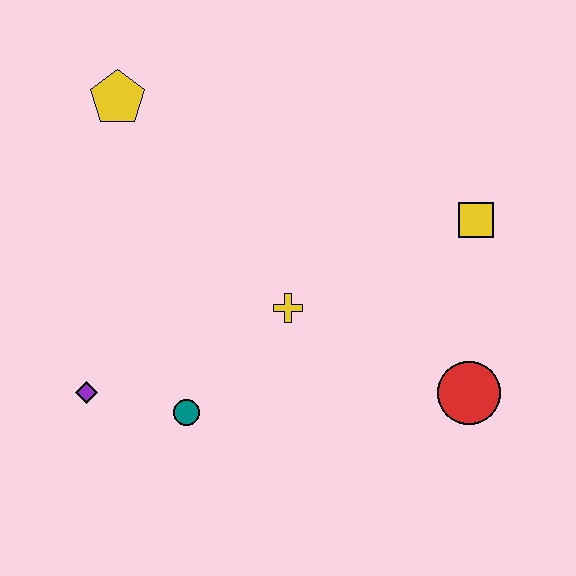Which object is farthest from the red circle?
The yellow pentagon is farthest from the red circle.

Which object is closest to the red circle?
The yellow square is closest to the red circle.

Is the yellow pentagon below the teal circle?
No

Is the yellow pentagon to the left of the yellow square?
Yes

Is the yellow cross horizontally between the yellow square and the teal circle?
Yes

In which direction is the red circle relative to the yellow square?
The red circle is below the yellow square.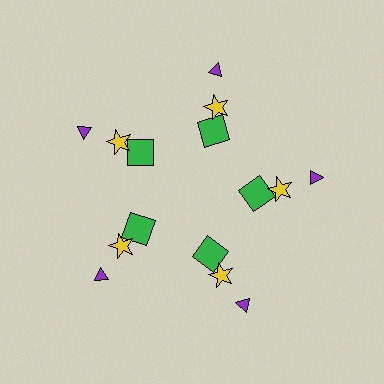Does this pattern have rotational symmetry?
Yes, this pattern has 5-fold rotational symmetry. It looks the same after rotating 72 degrees around the center.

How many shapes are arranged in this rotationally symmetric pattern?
There are 15 shapes, arranged in 5 groups of 3.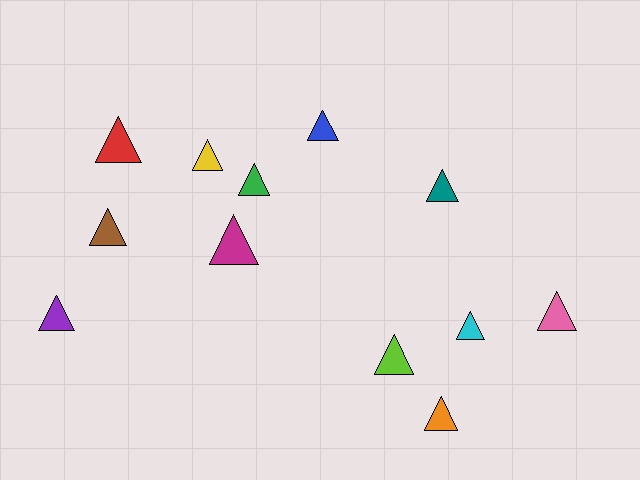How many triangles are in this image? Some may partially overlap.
There are 12 triangles.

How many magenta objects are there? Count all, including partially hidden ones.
There is 1 magenta object.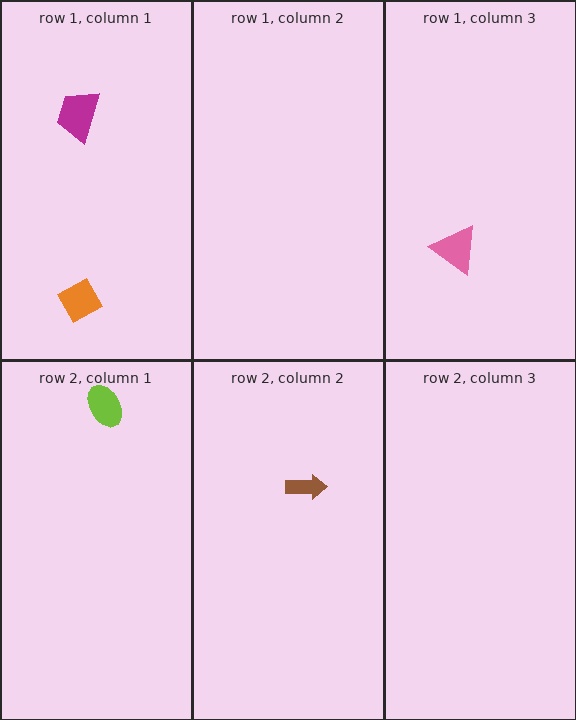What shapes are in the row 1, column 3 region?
The pink triangle.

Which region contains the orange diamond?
The row 1, column 1 region.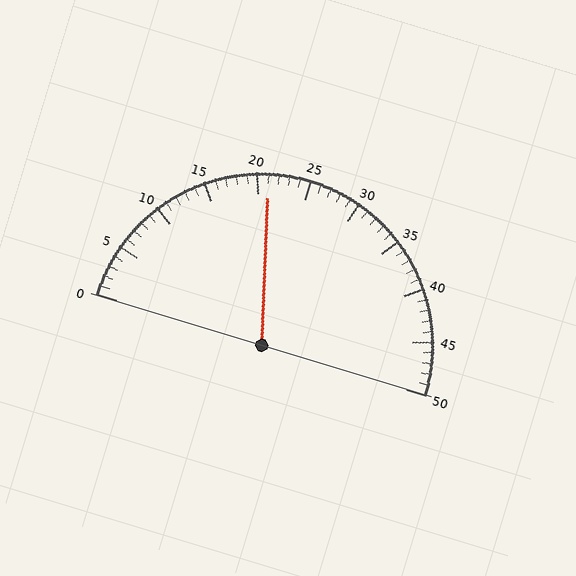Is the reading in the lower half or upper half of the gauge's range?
The reading is in the lower half of the range (0 to 50).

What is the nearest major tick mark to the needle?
The nearest major tick mark is 20.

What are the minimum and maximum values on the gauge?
The gauge ranges from 0 to 50.